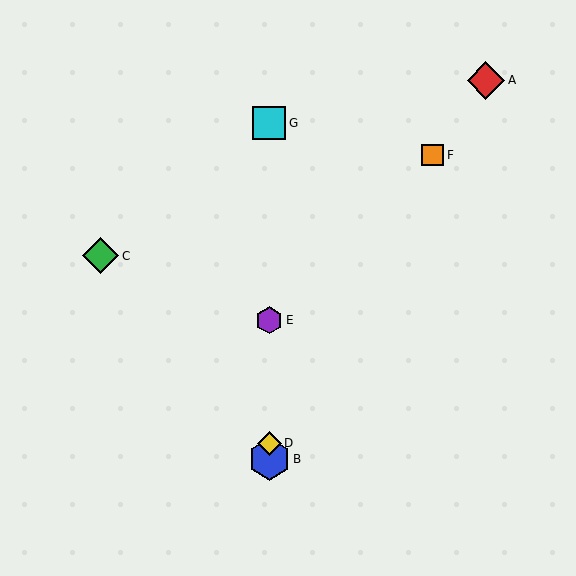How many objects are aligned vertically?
4 objects (B, D, E, G) are aligned vertically.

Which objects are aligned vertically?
Objects B, D, E, G are aligned vertically.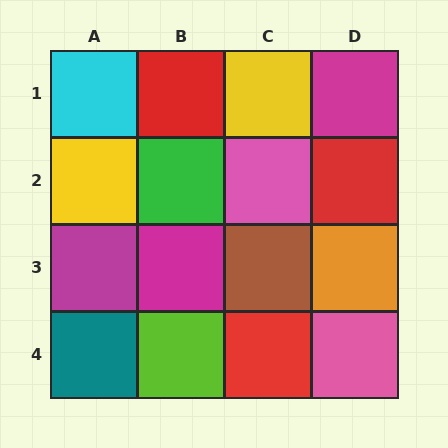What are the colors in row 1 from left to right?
Cyan, red, yellow, magenta.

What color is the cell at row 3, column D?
Orange.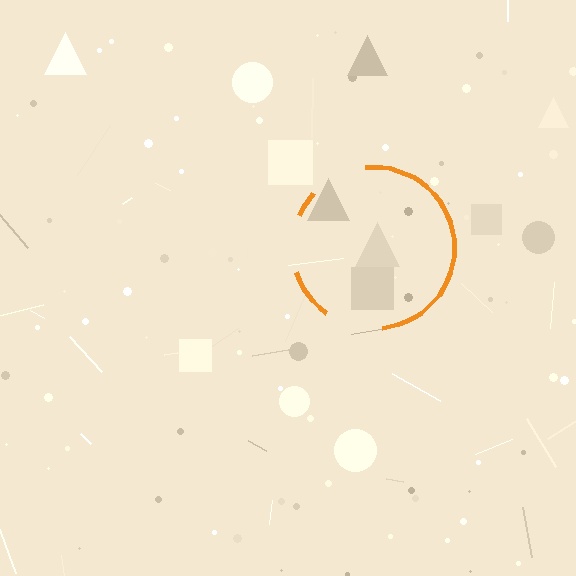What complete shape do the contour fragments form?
The contour fragments form a circle.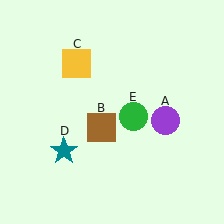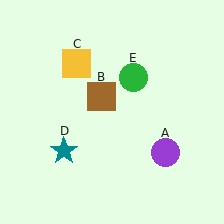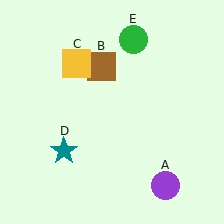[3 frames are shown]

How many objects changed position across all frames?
3 objects changed position: purple circle (object A), brown square (object B), green circle (object E).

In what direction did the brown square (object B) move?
The brown square (object B) moved up.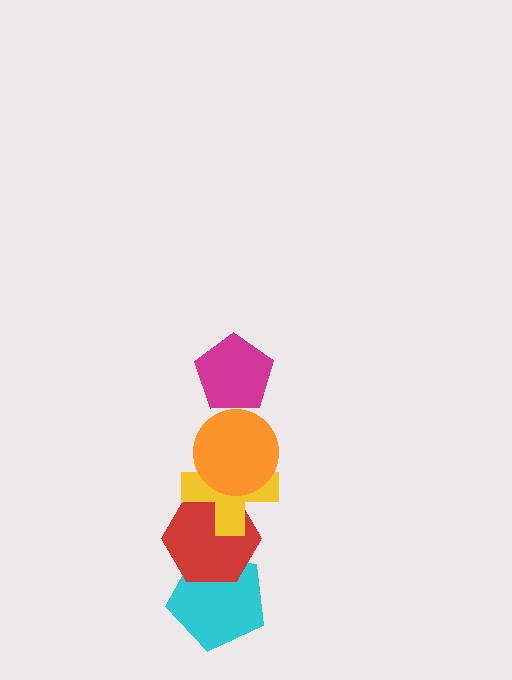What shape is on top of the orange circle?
The magenta pentagon is on top of the orange circle.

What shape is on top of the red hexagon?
The yellow cross is on top of the red hexagon.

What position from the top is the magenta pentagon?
The magenta pentagon is 1st from the top.